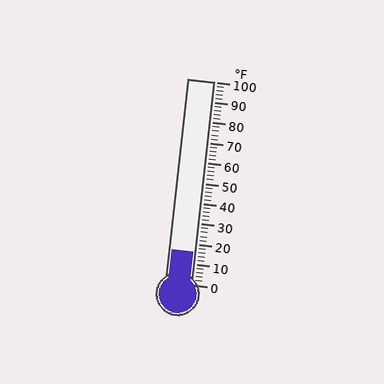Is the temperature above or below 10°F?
The temperature is above 10°F.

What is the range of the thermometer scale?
The thermometer scale ranges from 0°F to 100°F.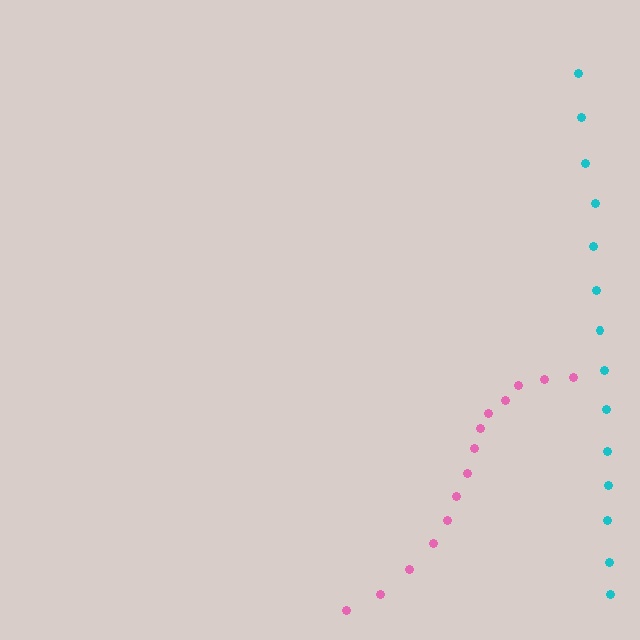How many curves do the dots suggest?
There are 2 distinct paths.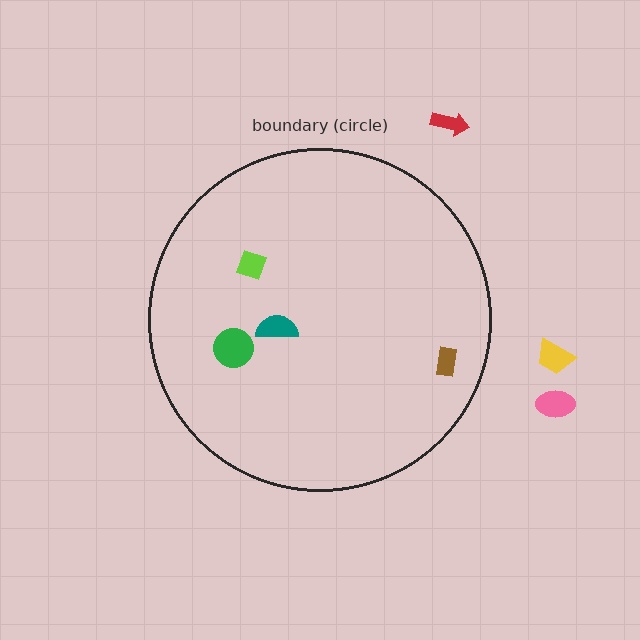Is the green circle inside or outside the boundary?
Inside.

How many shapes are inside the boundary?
4 inside, 3 outside.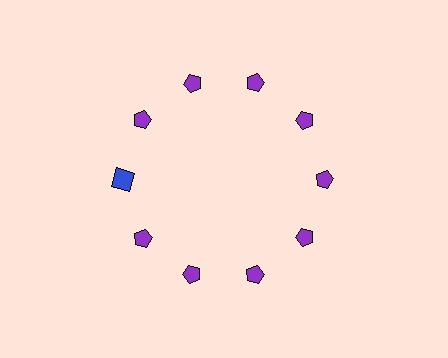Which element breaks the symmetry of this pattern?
The blue square at roughly the 9 o'clock position breaks the symmetry. All other shapes are purple pentagons.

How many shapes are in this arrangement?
There are 10 shapes arranged in a ring pattern.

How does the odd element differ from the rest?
It differs in both color (blue instead of purple) and shape (square instead of pentagon).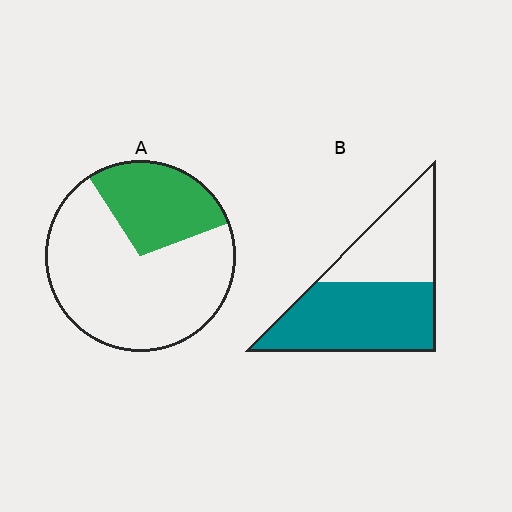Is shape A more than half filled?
No.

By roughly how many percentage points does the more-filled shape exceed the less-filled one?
By roughly 30 percentage points (B over A).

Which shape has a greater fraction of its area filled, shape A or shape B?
Shape B.